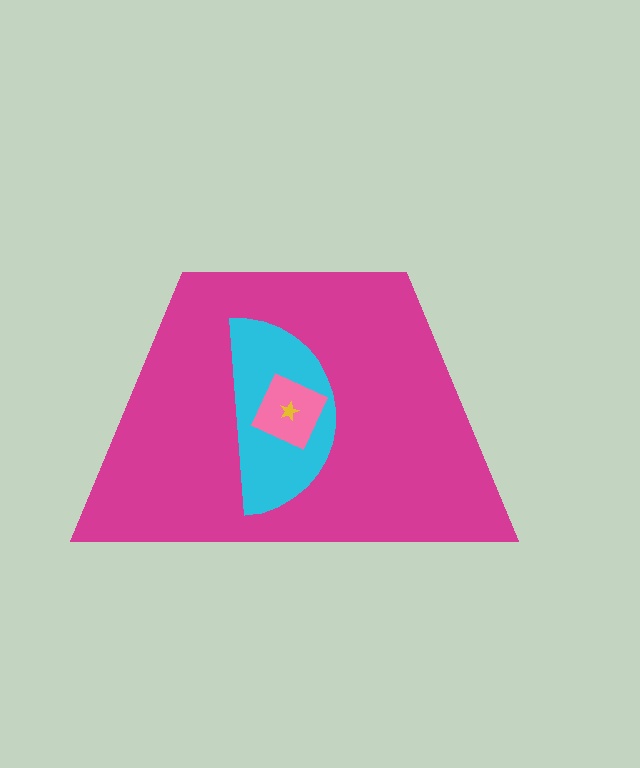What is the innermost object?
The yellow star.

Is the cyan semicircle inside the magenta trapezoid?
Yes.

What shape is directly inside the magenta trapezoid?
The cyan semicircle.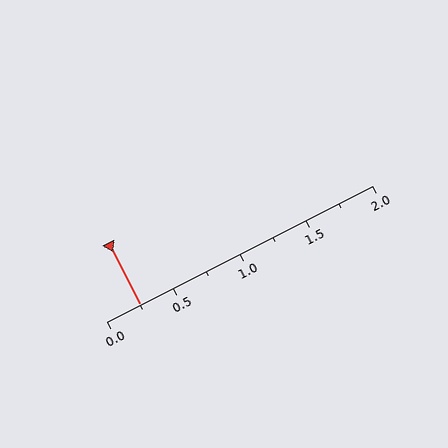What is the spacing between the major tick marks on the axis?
The major ticks are spaced 0.5 apart.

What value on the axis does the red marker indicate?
The marker indicates approximately 0.25.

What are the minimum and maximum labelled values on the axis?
The axis runs from 0.0 to 2.0.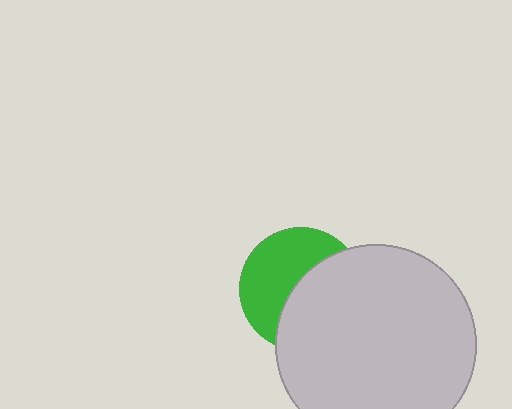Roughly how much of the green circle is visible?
About half of it is visible (roughly 49%).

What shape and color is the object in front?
The object in front is a light gray circle.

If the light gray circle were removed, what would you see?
You would see the complete green circle.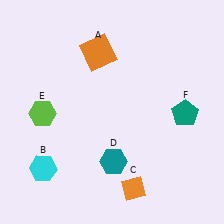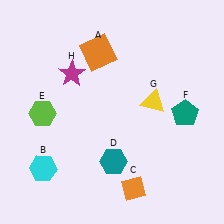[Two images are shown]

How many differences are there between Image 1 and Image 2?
There are 2 differences between the two images.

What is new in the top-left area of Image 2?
A magenta star (H) was added in the top-left area of Image 2.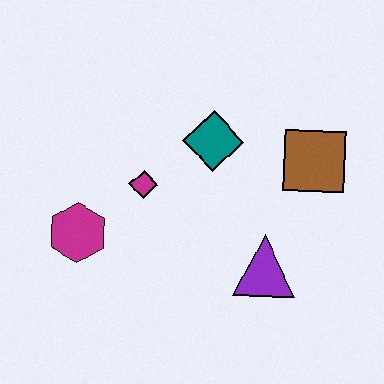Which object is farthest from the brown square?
The magenta hexagon is farthest from the brown square.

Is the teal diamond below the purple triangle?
No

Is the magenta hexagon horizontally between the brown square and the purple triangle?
No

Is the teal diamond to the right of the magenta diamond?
Yes